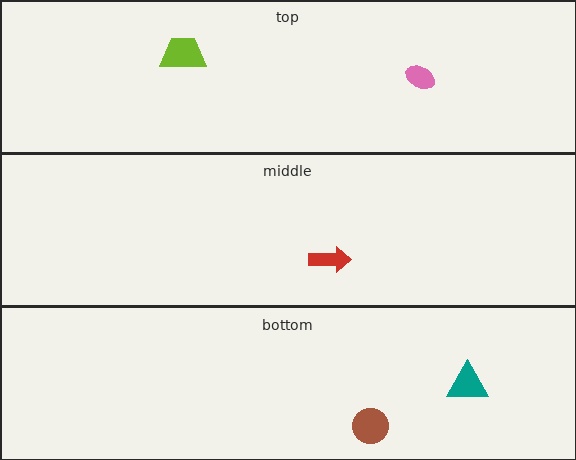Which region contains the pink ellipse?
The top region.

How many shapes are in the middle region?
1.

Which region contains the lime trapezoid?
The top region.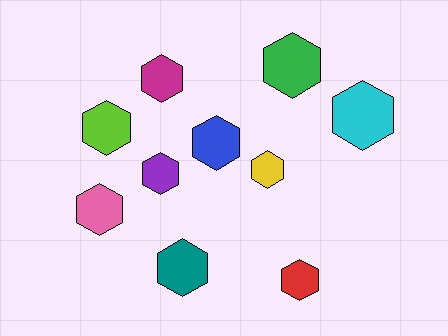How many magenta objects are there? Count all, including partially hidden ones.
There is 1 magenta object.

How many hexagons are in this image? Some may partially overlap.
There are 10 hexagons.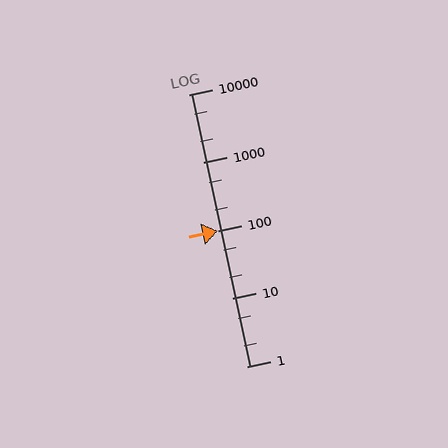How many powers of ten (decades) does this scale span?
The scale spans 4 decades, from 1 to 10000.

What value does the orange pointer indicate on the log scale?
The pointer indicates approximately 100.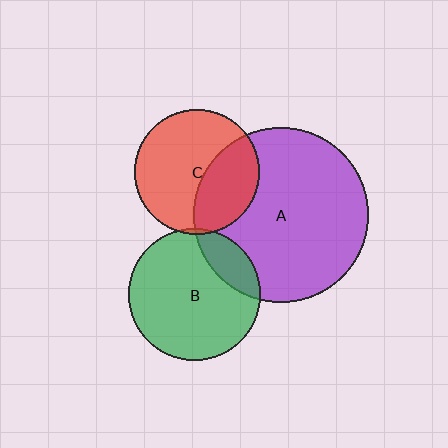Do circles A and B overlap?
Yes.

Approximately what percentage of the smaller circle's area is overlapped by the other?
Approximately 15%.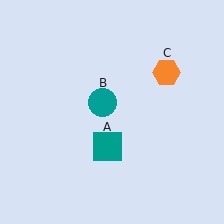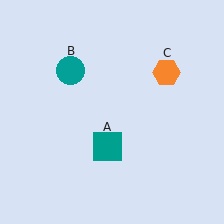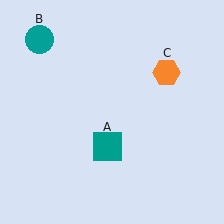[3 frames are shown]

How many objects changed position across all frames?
1 object changed position: teal circle (object B).